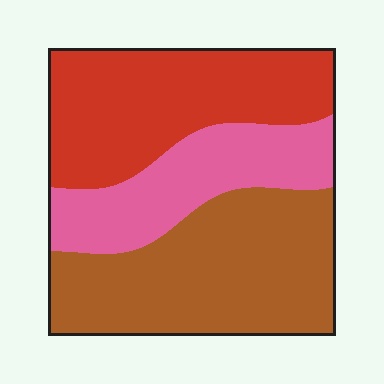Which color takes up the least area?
Pink, at roughly 25%.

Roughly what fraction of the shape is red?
Red covers 35% of the shape.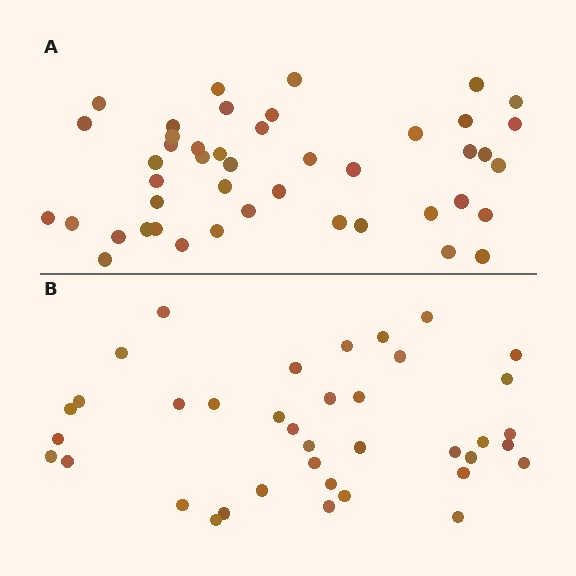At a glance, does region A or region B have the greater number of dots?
Region A (the top region) has more dots.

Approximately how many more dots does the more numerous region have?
Region A has roughly 8 or so more dots than region B.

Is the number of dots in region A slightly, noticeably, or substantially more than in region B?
Region A has only slightly more — the two regions are fairly close. The ratio is roughly 1.2 to 1.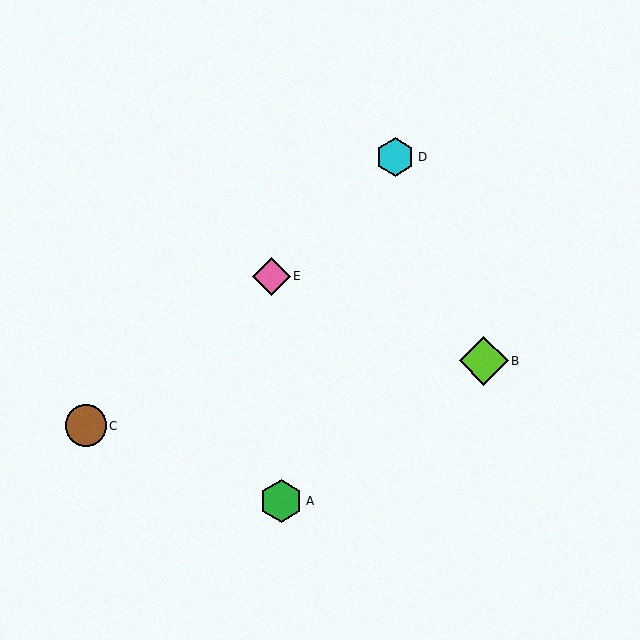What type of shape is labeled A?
Shape A is a green hexagon.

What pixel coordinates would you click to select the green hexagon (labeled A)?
Click at (281, 501) to select the green hexagon A.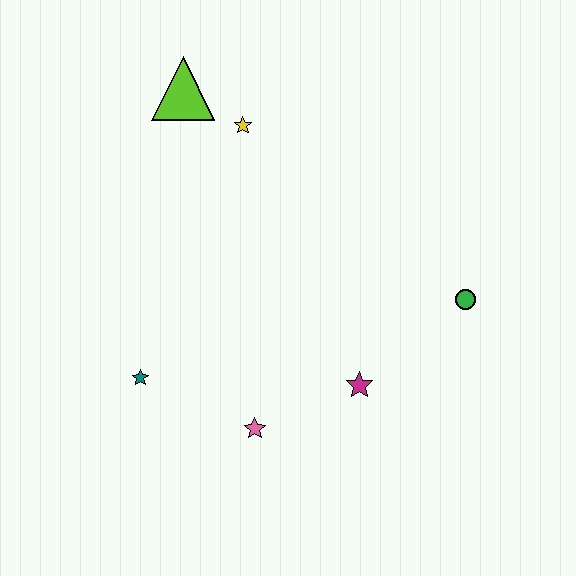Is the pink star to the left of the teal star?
No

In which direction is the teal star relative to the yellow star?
The teal star is below the yellow star.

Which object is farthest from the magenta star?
The lime triangle is farthest from the magenta star.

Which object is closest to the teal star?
The pink star is closest to the teal star.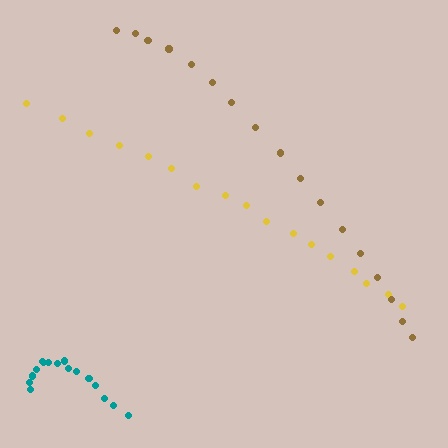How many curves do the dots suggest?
There are 3 distinct paths.